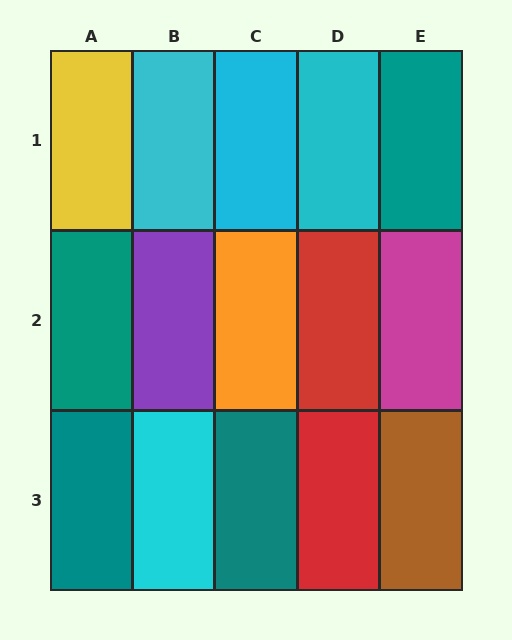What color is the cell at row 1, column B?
Cyan.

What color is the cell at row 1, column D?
Cyan.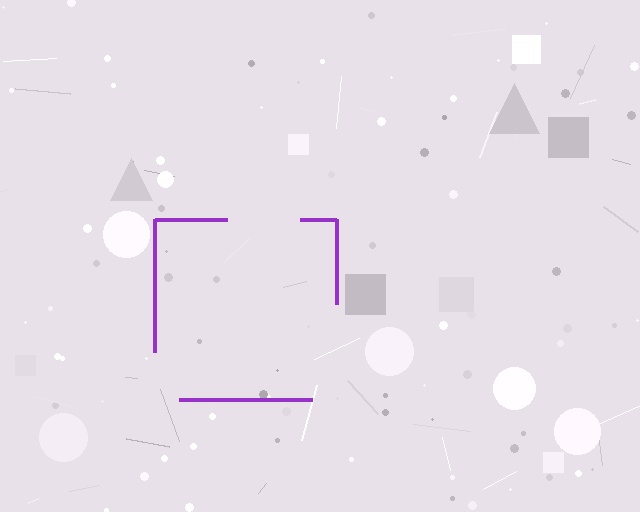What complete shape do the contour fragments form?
The contour fragments form a square.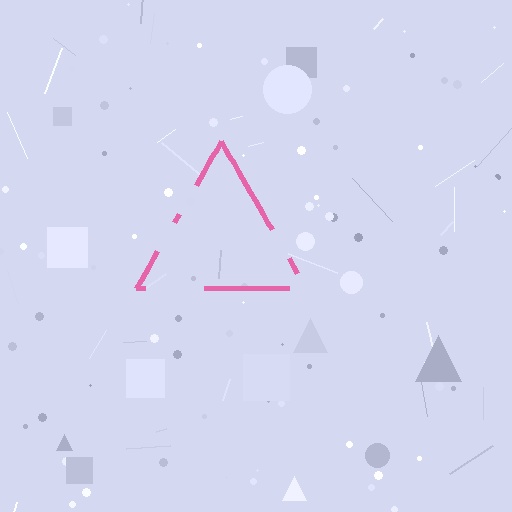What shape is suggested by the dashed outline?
The dashed outline suggests a triangle.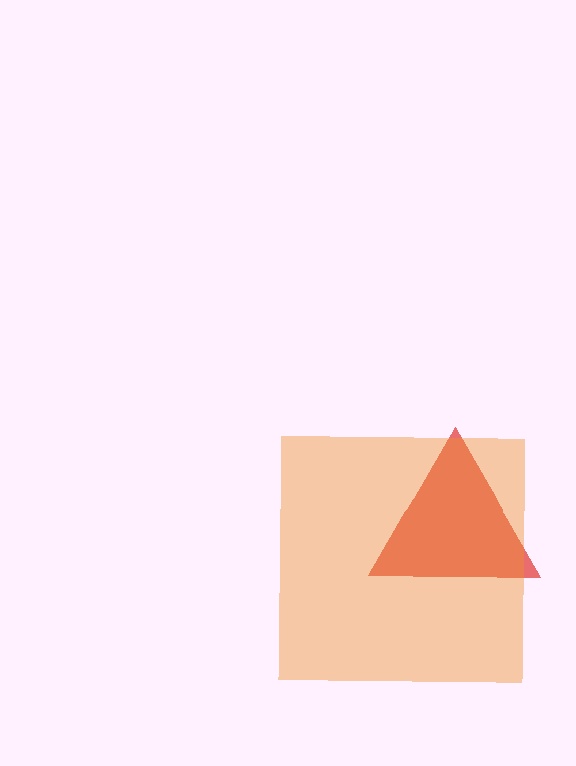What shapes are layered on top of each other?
The layered shapes are: a red triangle, an orange square.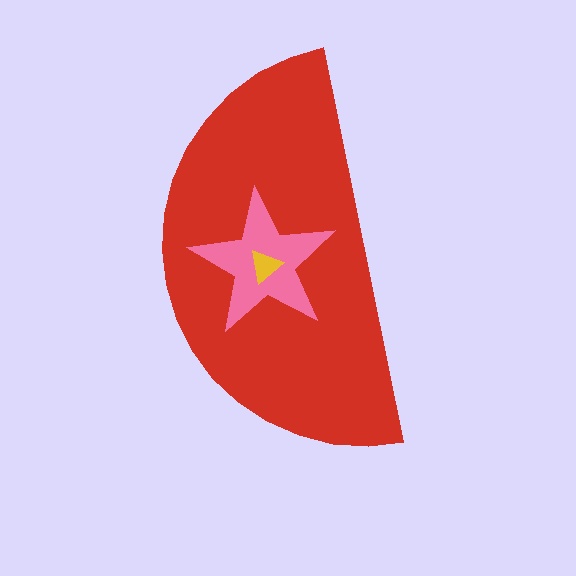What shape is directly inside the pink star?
The yellow triangle.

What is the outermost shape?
The red semicircle.